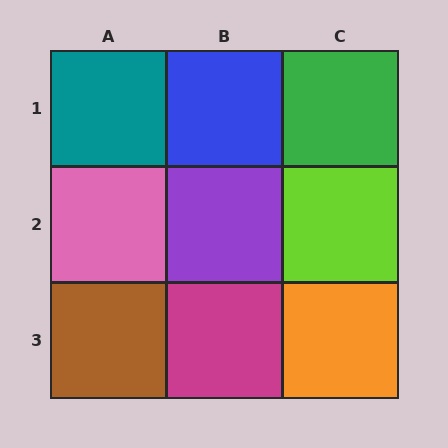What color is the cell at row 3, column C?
Orange.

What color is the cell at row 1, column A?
Teal.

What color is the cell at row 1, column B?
Blue.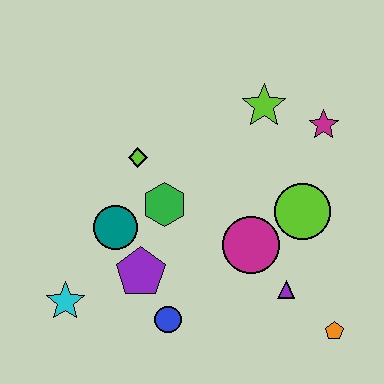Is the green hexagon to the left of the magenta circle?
Yes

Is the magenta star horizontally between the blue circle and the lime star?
No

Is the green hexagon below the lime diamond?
Yes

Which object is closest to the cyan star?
The purple pentagon is closest to the cyan star.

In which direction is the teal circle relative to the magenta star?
The teal circle is to the left of the magenta star.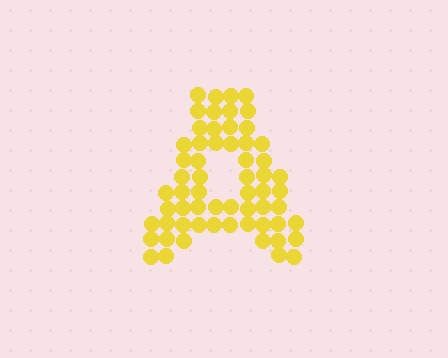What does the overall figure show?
The overall figure shows the letter A.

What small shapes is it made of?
It is made of small circles.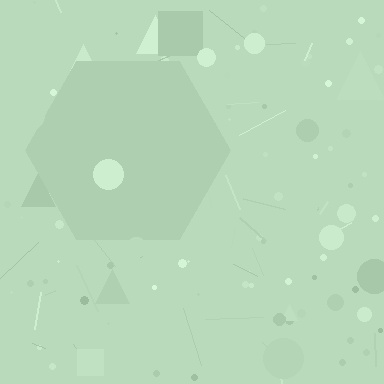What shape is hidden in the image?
A hexagon is hidden in the image.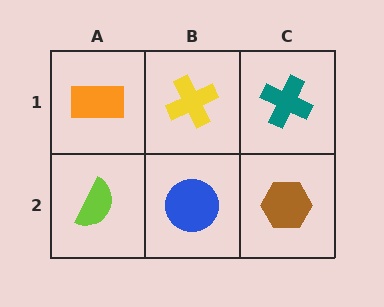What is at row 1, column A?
An orange rectangle.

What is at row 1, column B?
A yellow cross.